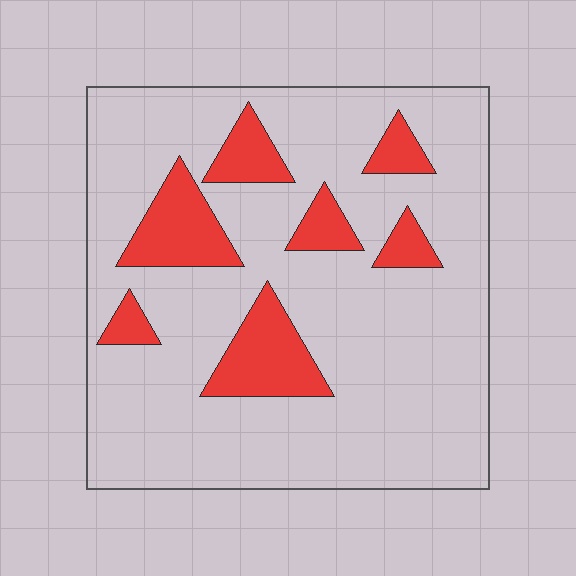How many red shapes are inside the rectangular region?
7.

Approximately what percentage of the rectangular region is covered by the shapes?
Approximately 20%.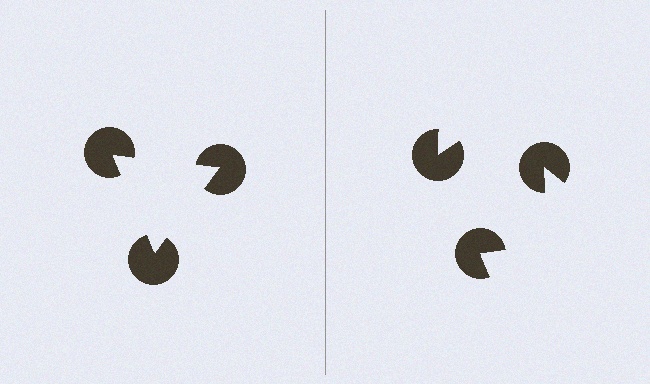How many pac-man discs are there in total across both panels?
6 — 3 on each side.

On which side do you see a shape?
An illusory triangle appears on the left side. On the right side the wedge cuts are rotated, so no coherent shape forms.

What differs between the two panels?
The pac-man discs are positioned identically on both sides; only the wedge orientations differ. On the left they align to a triangle; on the right they are misaligned.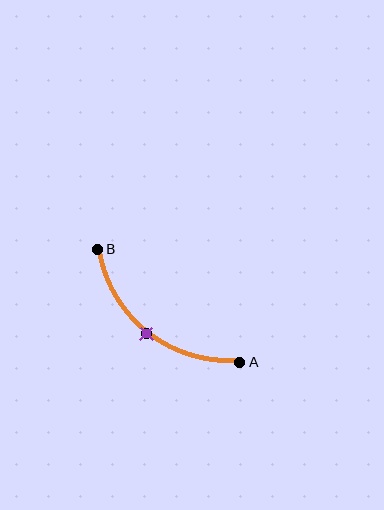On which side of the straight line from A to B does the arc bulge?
The arc bulges below and to the left of the straight line connecting A and B.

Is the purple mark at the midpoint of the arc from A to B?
Yes. The purple mark lies on the arc at equal arc-length from both A and B — it is the arc midpoint.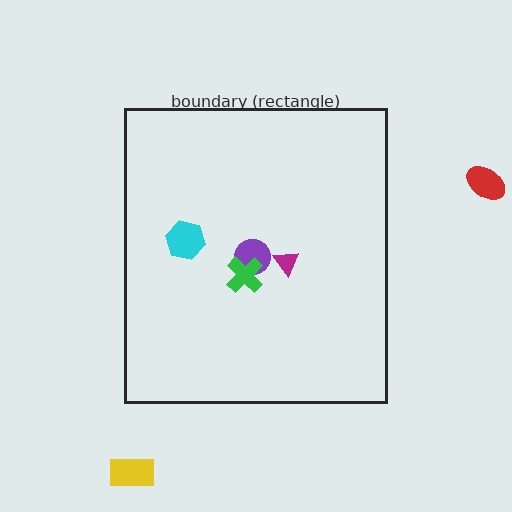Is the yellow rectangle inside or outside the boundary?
Outside.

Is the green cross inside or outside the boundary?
Inside.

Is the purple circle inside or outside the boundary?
Inside.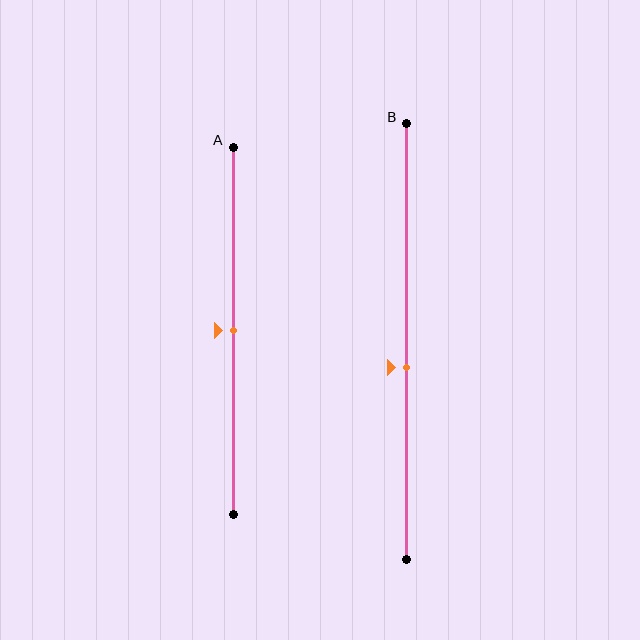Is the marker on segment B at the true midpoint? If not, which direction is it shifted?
No, the marker on segment B is shifted downward by about 6% of the segment length.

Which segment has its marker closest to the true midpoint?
Segment A has its marker closest to the true midpoint.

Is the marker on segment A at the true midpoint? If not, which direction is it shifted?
Yes, the marker on segment A is at the true midpoint.